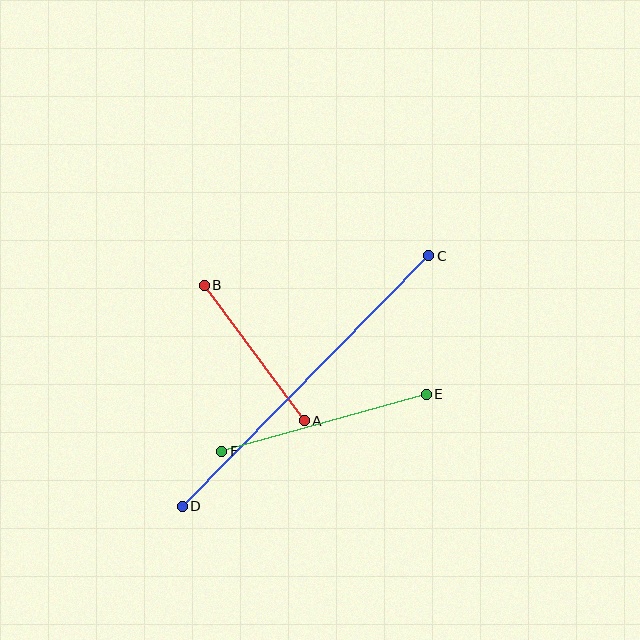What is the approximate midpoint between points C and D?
The midpoint is at approximately (306, 381) pixels.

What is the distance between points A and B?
The distance is approximately 169 pixels.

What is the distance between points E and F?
The distance is approximately 212 pixels.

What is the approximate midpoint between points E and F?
The midpoint is at approximately (324, 423) pixels.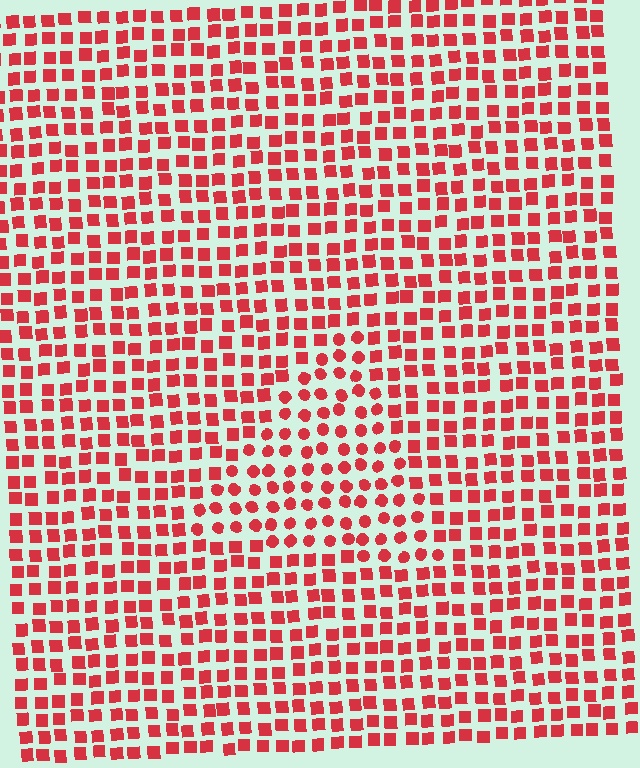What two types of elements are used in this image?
The image uses circles inside the triangle region and squares outside it.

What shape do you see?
I see a triangle.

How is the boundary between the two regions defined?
The boundary is defined by a change in element shape: circles inside vs. squares outside. All elements share the same color and spacing.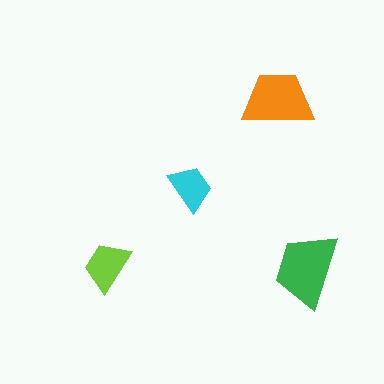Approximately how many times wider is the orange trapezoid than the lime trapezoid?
About 1.5 times wider.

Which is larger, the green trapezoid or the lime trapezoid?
The green one.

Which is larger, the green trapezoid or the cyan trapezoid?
The green one.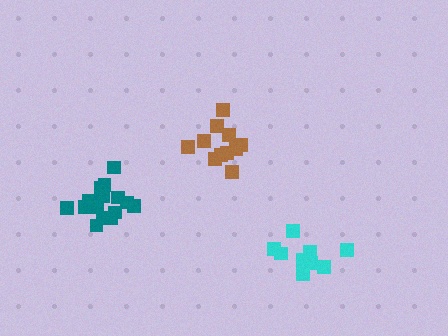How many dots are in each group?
Group 1: 16 dots, Group 2: 12 dots, Group 3: 10 dots (38 total).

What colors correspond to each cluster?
The clusters are colored: teal, brown, cyan.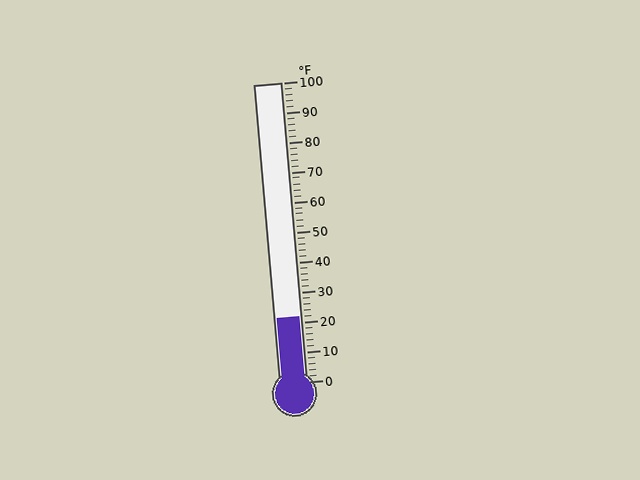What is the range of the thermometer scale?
The thermometer scale ranges from 0°F to 100°F.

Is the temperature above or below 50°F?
The temperature is below 50°F.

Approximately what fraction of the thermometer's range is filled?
The thermometer is filled to approximately 20% of its range.